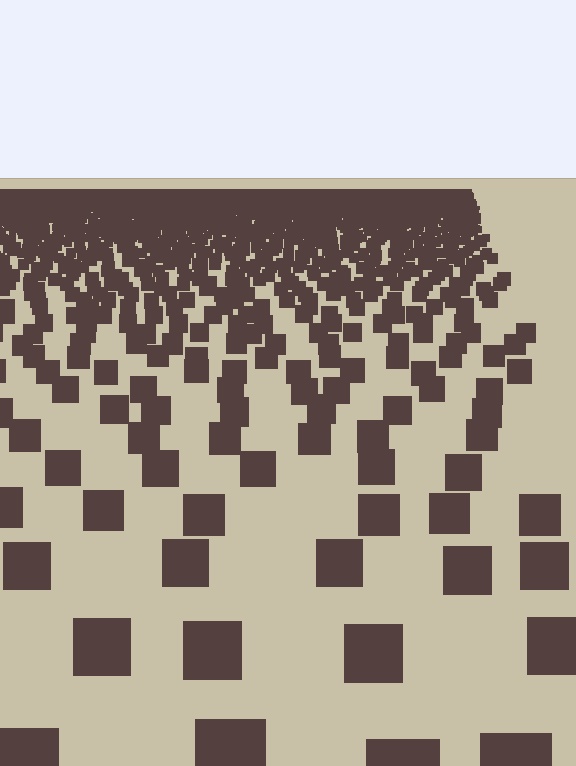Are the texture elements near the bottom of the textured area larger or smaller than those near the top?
Larger. Near the bottom, elements are closer to the viewer and appear at a bigger on-screen size.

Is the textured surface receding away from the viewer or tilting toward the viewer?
The surface is receding away from the viewer. Texture elements get smaller and denser toward the top.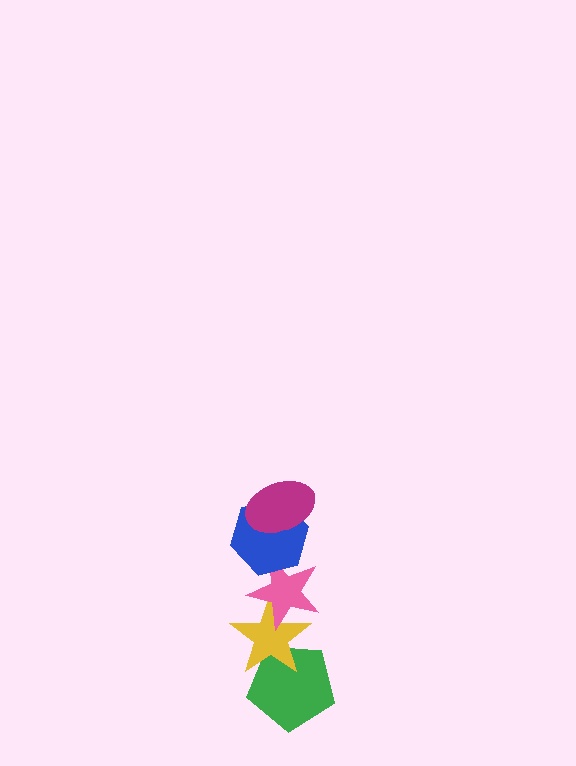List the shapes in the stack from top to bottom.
From top to bottom: the magenta ellipse, the blue hexagon, the pink star, the yellow star, the green pentagon.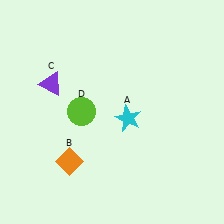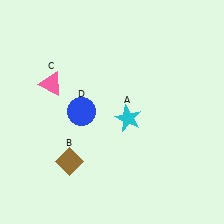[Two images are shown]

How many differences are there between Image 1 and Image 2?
There are 3 differences between the two images.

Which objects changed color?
B changed from orange to brown. C changed from purple to pink. D changed from lime to blue.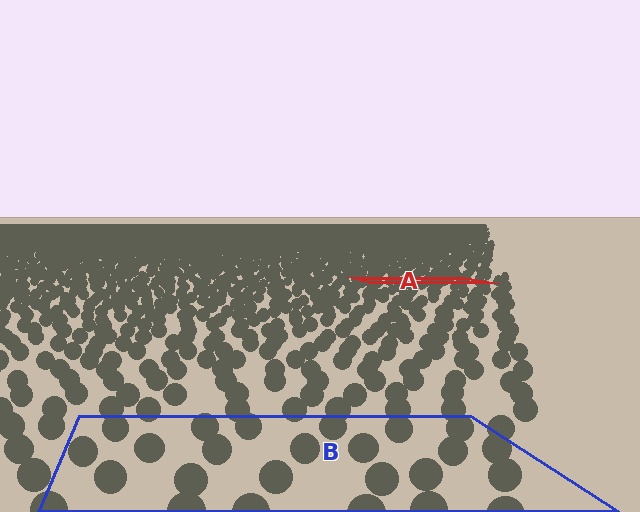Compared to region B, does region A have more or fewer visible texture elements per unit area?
Region A has more texture elements per unit area — they are packed more densely because it is farther away.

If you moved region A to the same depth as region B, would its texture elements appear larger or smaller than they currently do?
They would appear larger. At a closer depth, the same texture elements are projected at a bigger on-screen size.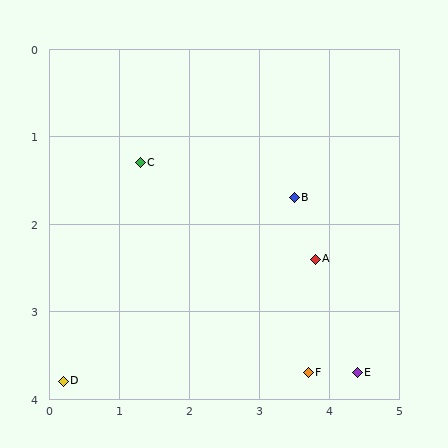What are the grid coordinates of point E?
Point E is at approximately (4.4, 3.7).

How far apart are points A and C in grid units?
Points A and C are about 2.7 grid units apart.